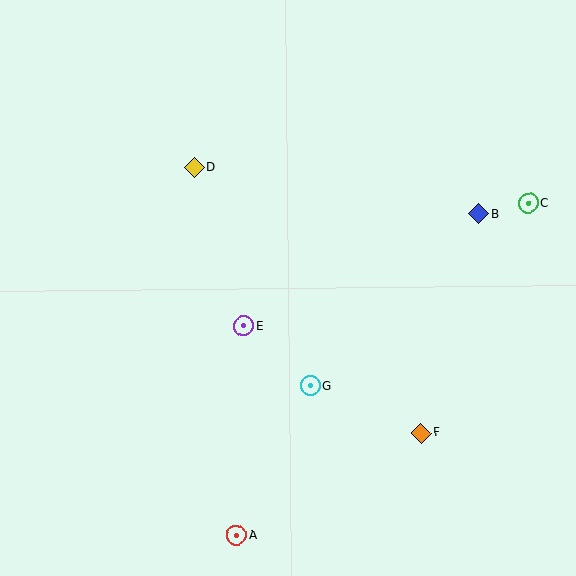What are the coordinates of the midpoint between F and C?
The midpoint between F and C is at (475, 318).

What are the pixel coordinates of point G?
Point G is at (310, 386).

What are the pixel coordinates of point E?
Point E is at (244, 326).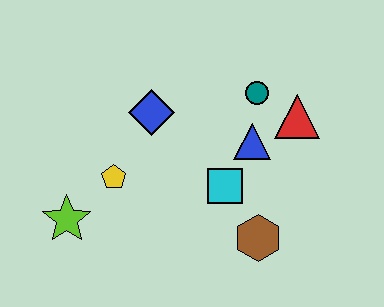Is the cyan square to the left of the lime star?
No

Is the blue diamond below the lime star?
No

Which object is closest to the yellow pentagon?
The lime star is closest to the yellow pentagon.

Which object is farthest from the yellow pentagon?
The red triangle is farthest from the yellow pentagon.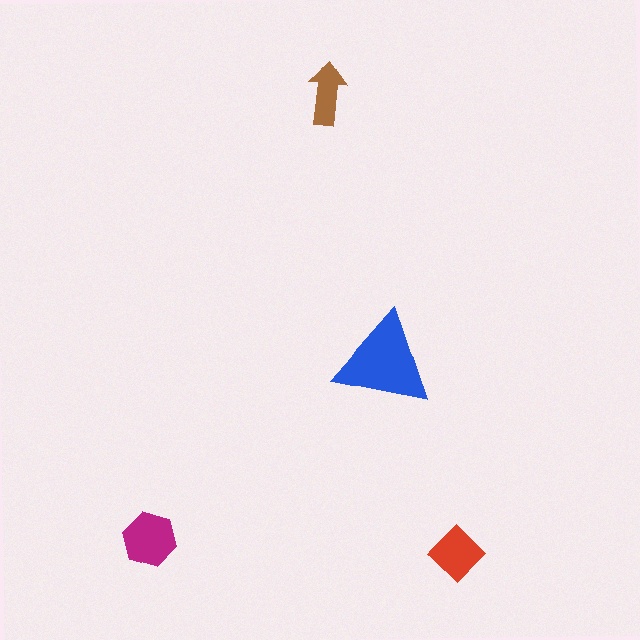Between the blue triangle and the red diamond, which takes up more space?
The blue triangle.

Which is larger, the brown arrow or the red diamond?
The red diamond.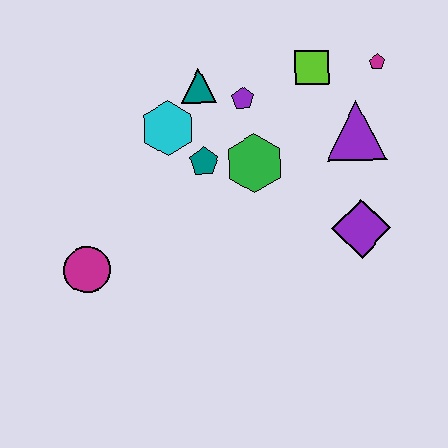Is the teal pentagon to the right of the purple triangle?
No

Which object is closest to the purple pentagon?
The teal triangle is closest to the purple pentagon.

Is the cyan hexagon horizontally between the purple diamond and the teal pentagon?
No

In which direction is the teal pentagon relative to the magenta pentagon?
The teal pentagon is to the left of the magenta pentagon.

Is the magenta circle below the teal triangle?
Yes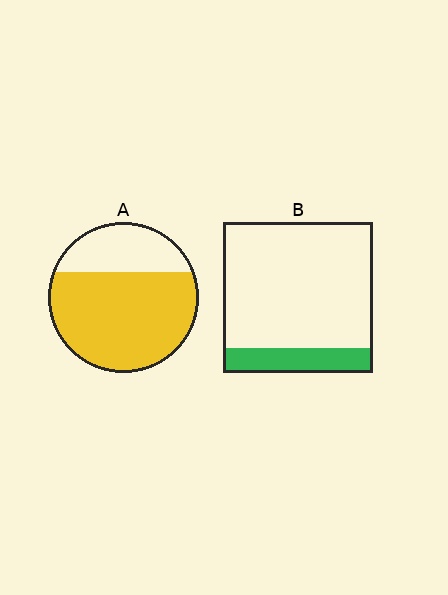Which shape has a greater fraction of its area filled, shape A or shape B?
Shape A.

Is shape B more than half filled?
No.